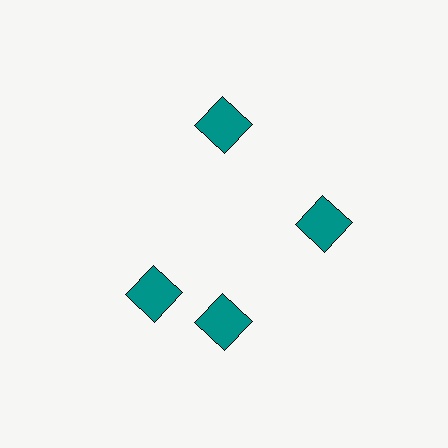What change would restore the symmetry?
The symmetry would be restored by rotating it back into even spacing with its neighbors so that all 4 squares sit at equal angles and equal distance from the center.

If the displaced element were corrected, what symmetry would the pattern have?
It would have 4-fold rotational symmetry — the pattern would map onto itself every 90 degrees.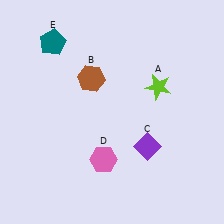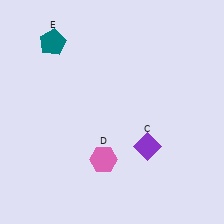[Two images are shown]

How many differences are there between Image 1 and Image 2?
There are 2 differences between the two images.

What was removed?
The lime star (A), the brown hexagon (B) were removed in Image 2.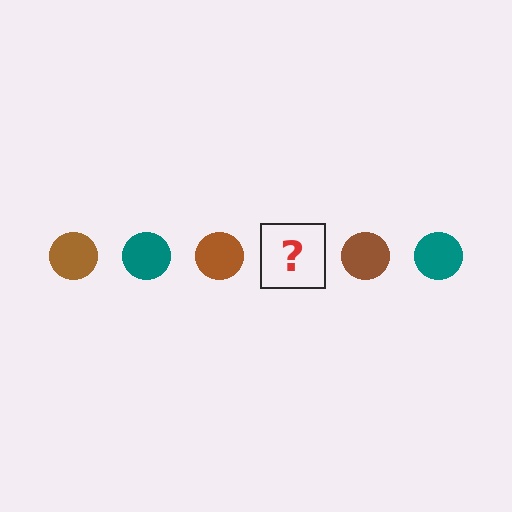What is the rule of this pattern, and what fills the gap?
The rule is that the pattern cycles through brown, teal circles. The gap should be filled with a teal circle.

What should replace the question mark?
The question mark should be replaced with a teal circle.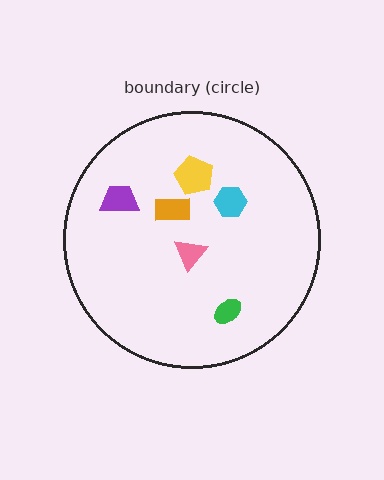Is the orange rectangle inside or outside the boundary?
Inside.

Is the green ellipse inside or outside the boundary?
Inside.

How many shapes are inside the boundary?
6 inside, 0 outside.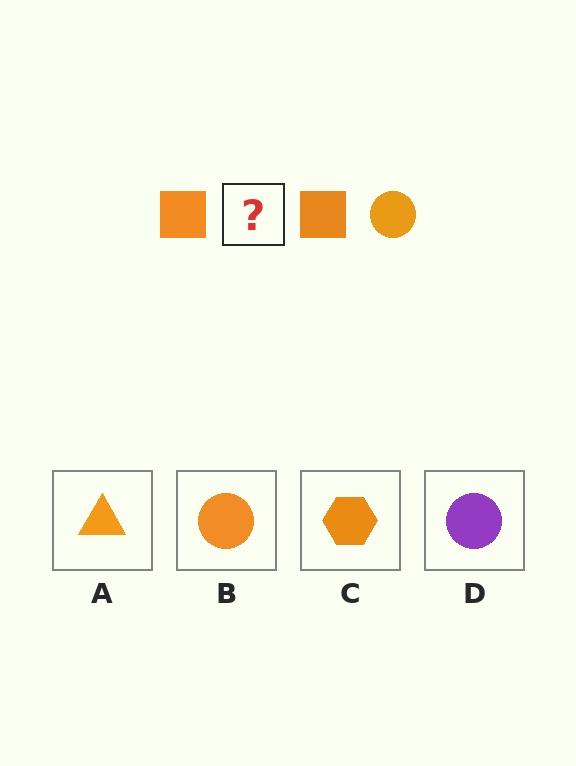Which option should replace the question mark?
Option B.